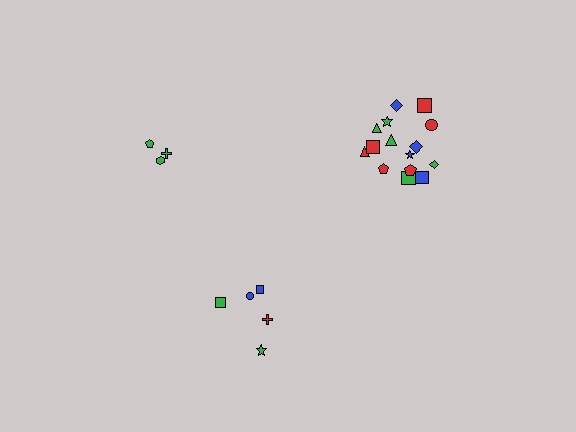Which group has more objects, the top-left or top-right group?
The top-right group.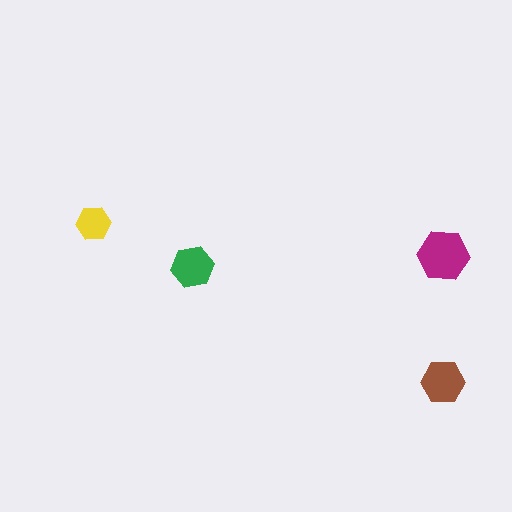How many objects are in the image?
There are 4 objects in the image.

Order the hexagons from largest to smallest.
the magenta one, the brown one, the green one, the yellow one.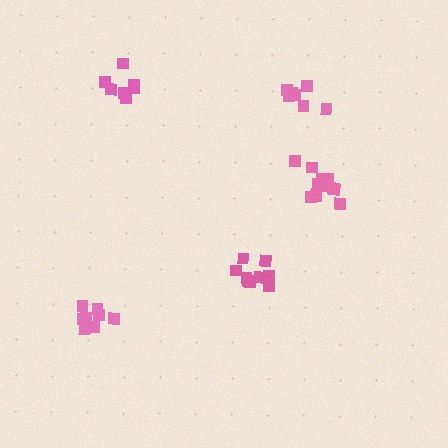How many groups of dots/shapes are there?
There are 5 groups.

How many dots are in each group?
Group 1: 8 dots, Group 2: 7 dots, Group 3: 7 dots, Group 4: 9 dots, Group 5: 12 dots (43 total).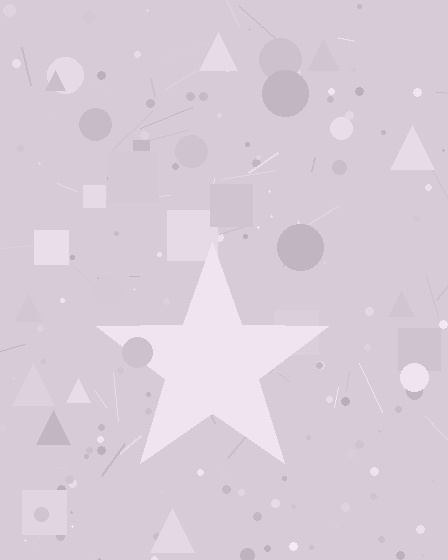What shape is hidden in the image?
A star is hidden in the image.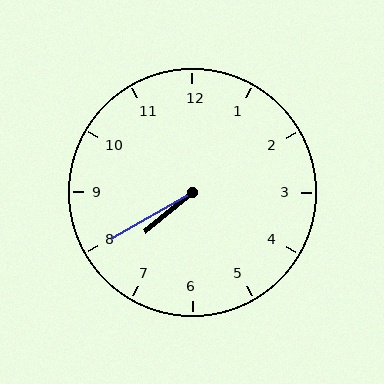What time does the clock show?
7:40.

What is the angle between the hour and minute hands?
Approximately 10 degrees.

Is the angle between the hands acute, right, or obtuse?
It is acute.